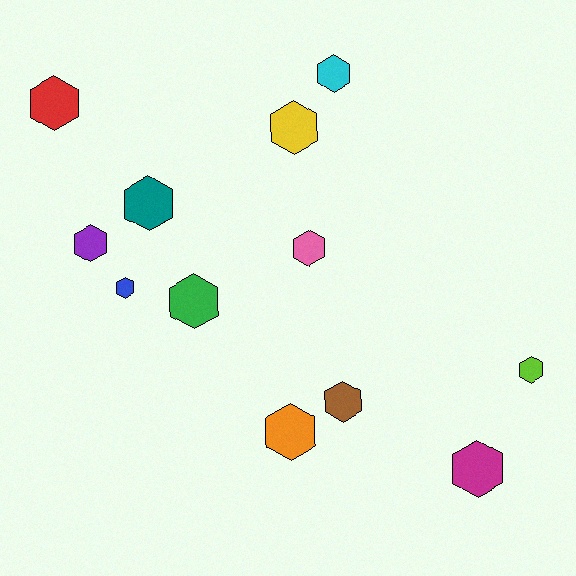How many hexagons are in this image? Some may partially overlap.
There are 12 hexagons.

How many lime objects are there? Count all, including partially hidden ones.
There is 1 lime object.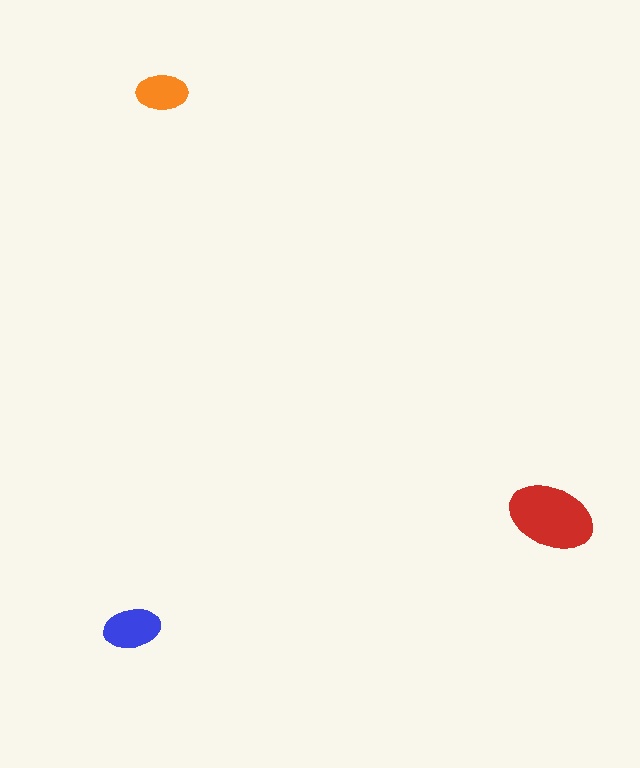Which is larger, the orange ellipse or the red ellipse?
The red one.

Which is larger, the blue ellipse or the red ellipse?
The red one.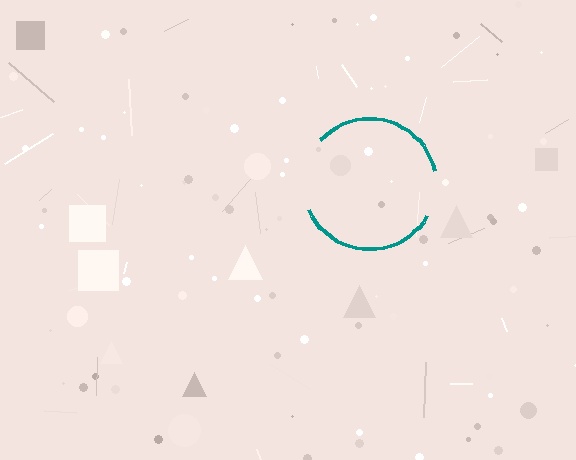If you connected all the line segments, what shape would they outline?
They would outline a circle.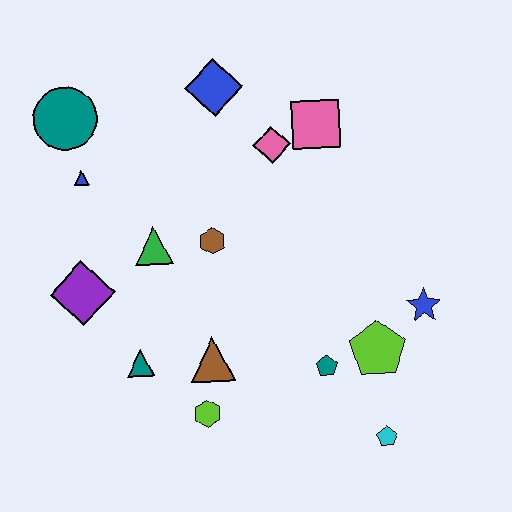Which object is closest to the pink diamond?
The pink square is closest to the pink diamond.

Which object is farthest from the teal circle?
The cyan pentagon is farthest from the teal circle.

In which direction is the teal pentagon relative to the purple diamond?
The teal pentagon is to the right of the purple diamond.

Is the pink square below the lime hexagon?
No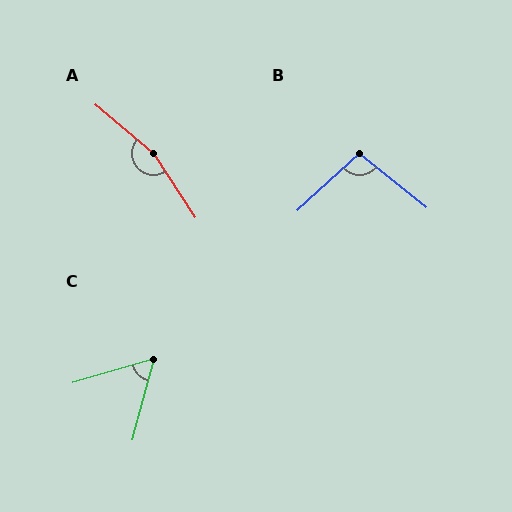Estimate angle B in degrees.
Approximately 98 degrees.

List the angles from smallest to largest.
C (59°), B (98°), A (164°).